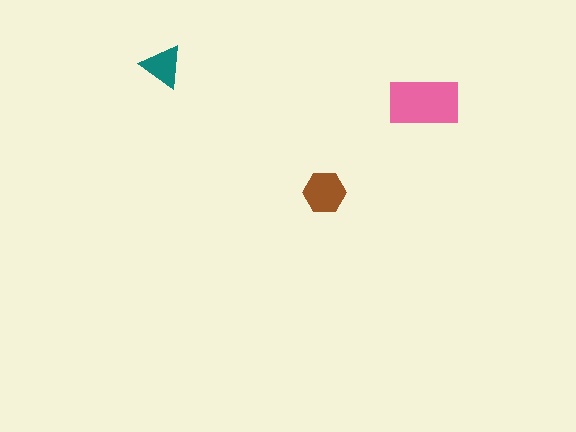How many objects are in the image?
There are 3 objects in the image.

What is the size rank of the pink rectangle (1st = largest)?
1st.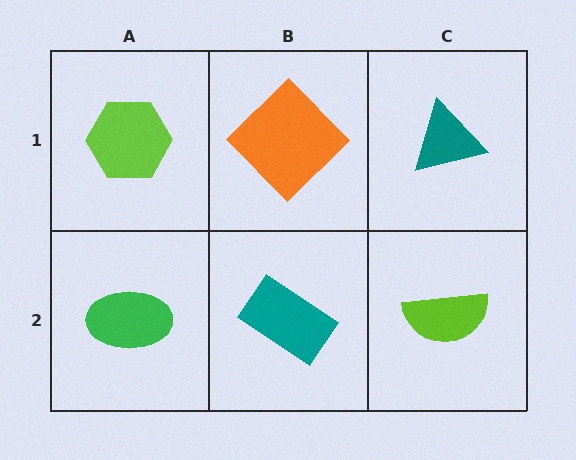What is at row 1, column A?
A lime hexagon.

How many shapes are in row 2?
3 shapes.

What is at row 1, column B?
An orange diamond.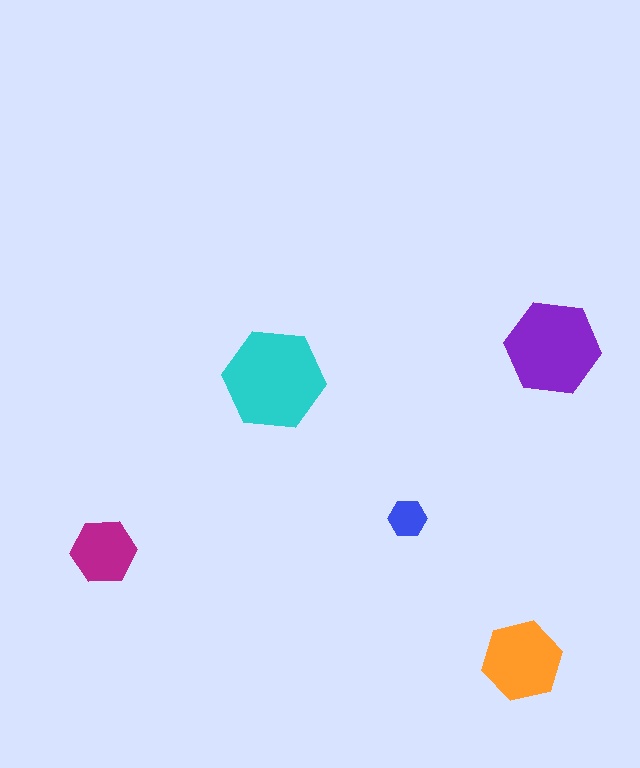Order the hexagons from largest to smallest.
the cyan one, the purple one, the orange one, the magenta one, the blue one.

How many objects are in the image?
There are 5 objects in the image.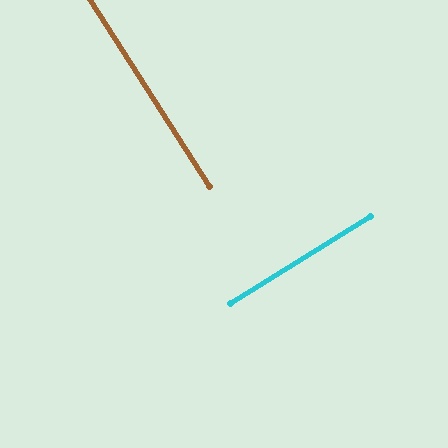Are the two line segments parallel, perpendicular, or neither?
Perpendicular — they meet at approximately 90°.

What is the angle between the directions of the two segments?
Approximately 90 degrees.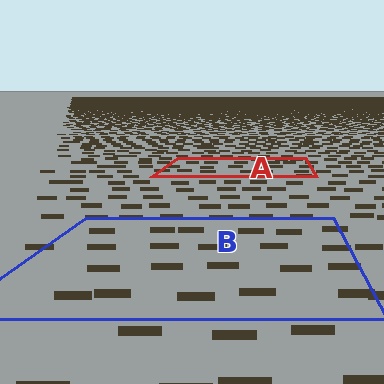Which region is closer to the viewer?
Region B is closer. The texture elements there are larger and more spread out.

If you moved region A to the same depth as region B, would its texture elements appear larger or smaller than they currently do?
They would appear larger. At a closer depth, the same texture elements are projected at a bigger on-screen size.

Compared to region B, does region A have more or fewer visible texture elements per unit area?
Region A has more texture elements per unit area — they are packed more densely because it is farther away.